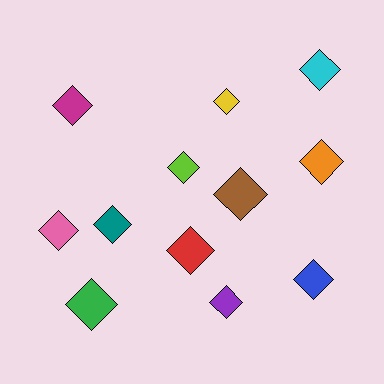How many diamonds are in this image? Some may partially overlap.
There are 12 diamonds.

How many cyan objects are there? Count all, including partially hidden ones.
There is 1 cyan object.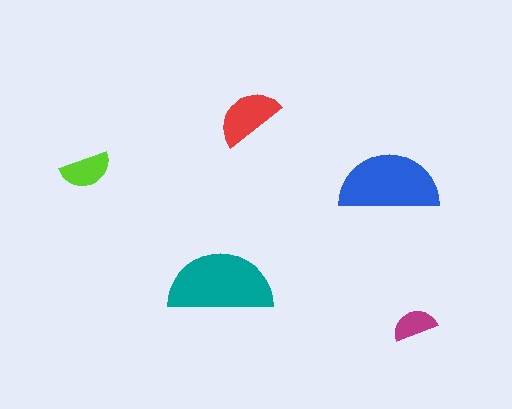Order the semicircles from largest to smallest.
the teal one, the blue one, the red one, the lime one, the magenta one.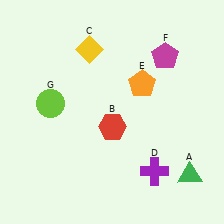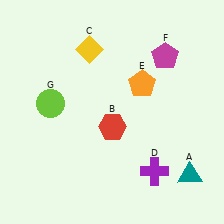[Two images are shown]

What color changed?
The triangle (A) changed from green in Image 1 to teal in Image 2.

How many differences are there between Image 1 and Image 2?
There is 1 difference between the two images.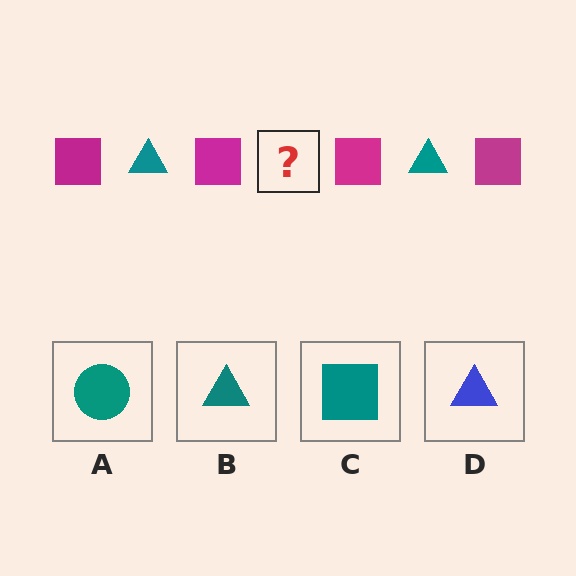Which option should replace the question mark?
Option B.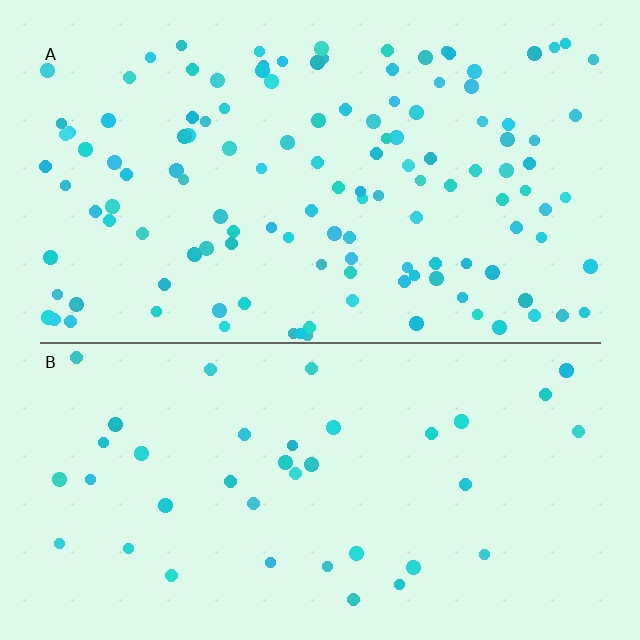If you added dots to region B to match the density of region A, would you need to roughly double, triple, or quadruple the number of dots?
Approximately triple.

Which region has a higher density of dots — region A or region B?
A (the top).